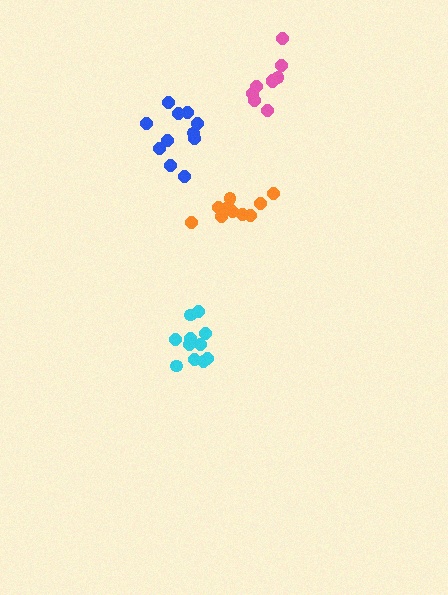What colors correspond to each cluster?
The clusters are colored: cyan, orange, blue, pink.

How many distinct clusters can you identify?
There are 4 distinct clusters.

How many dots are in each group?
Group 1: 11 dots, Group 2: 11 dots, Group 3: 11 dots, Group 4: 9 dots (42 total).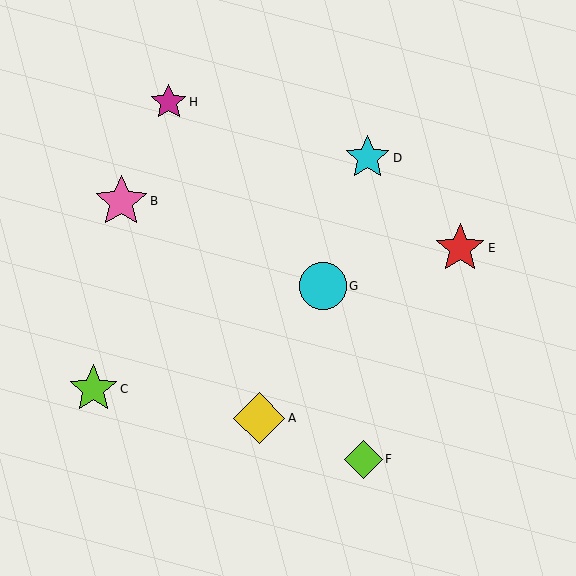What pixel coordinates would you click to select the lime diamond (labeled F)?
Click at (364, 459) to select the lime diamond F.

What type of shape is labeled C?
Shape C is a lime star.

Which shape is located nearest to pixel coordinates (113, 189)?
The pink star (labeled B) at (121, 201) is nearest to that location.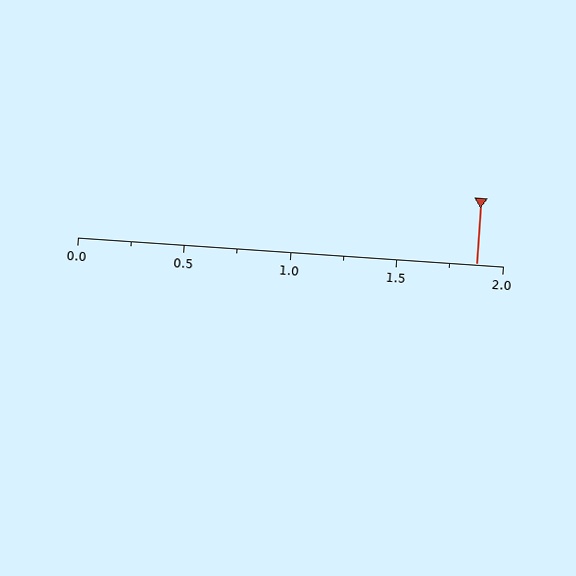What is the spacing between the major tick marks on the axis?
The major ticks are spaced 0.5 apart.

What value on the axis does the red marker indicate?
The marker indicates approximately 1.88.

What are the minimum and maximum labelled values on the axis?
The axis runs from 0.0 to 2.0.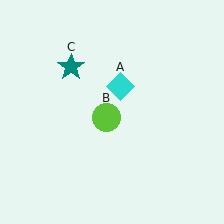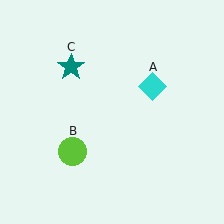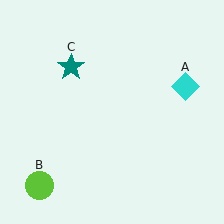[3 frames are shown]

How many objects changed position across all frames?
2 objects changed position: cyan diamond (object A), lime circle (object B).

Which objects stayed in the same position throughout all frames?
Teal star (object C) remained stationary.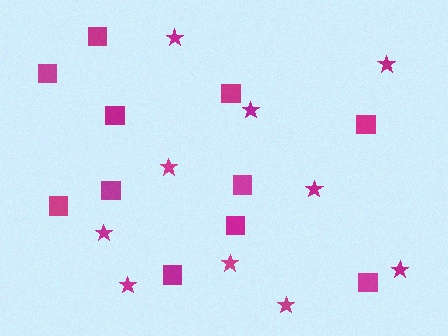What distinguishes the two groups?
There are 2 groups: one group of squares (11) and one group of stars (10).